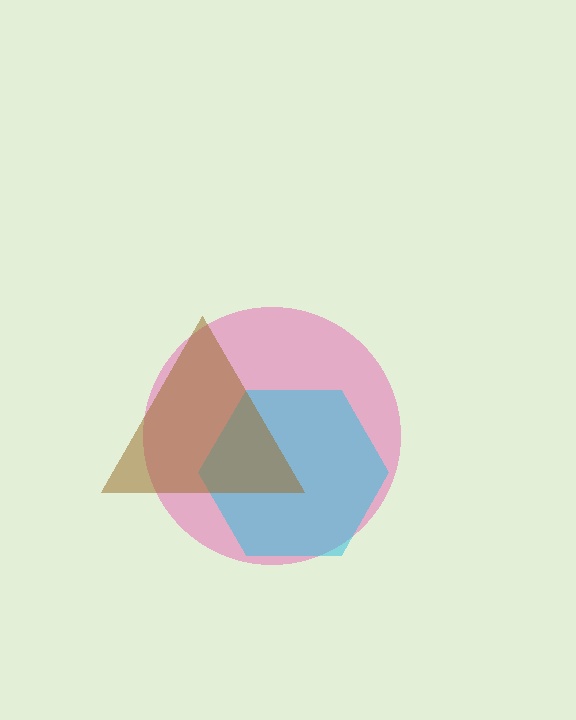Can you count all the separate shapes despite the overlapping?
Yes, there are 3 separate shapes.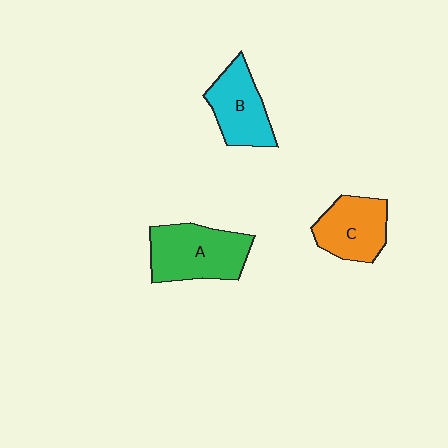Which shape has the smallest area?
Shape C (orange).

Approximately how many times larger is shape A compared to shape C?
Approximately 1.3 times.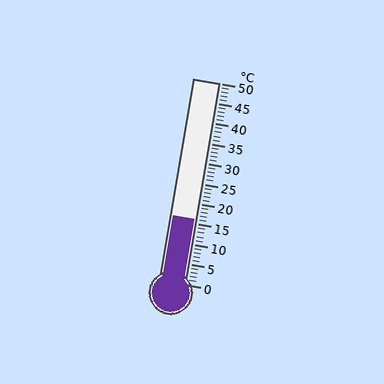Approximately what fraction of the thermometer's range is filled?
The thermometer is filled to approximately 30% of its range.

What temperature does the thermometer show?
The thermometer shows approximately 16°C.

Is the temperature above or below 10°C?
The temperature is above 10°C.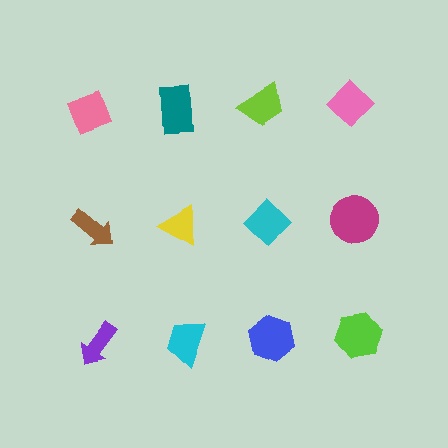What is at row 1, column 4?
A pink diamond.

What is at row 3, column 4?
A lime hexagon.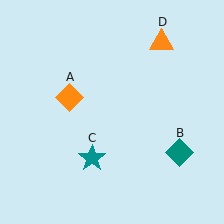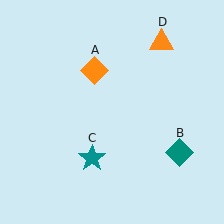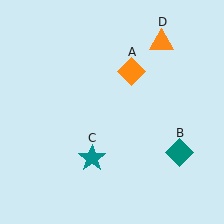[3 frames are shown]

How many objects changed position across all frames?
1 object changed position: orange diamond (object A).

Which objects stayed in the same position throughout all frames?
Teal diamond (object B) and teal star (object C) and orange triangle (object D) remained stationary.